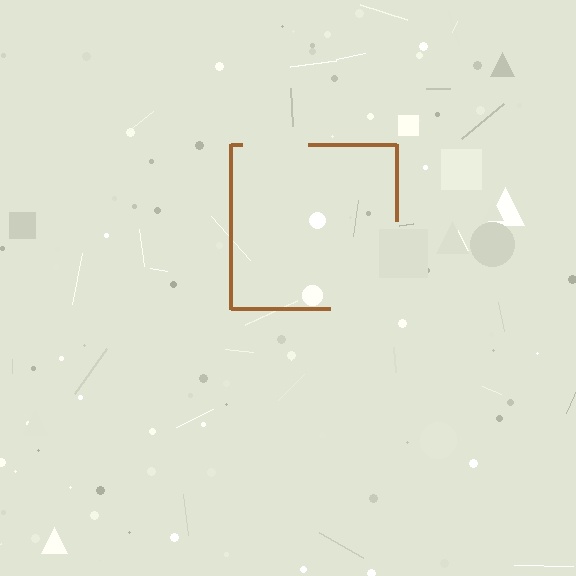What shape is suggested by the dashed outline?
The dashed outline suggests a square.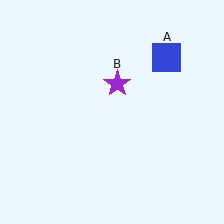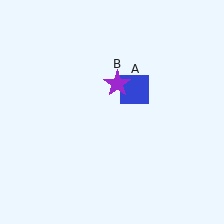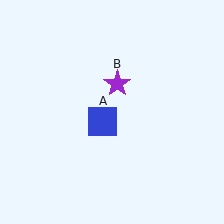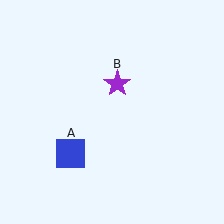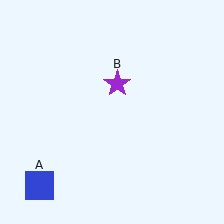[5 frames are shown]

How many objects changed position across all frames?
1 object changed position: blue square (object A).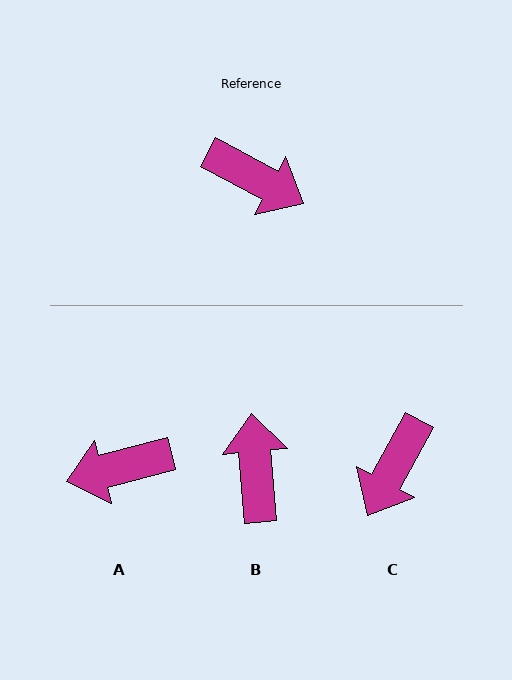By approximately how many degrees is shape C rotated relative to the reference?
Approximately 90 degrees clockwise.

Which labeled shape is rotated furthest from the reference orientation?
A, about 137 degrees away.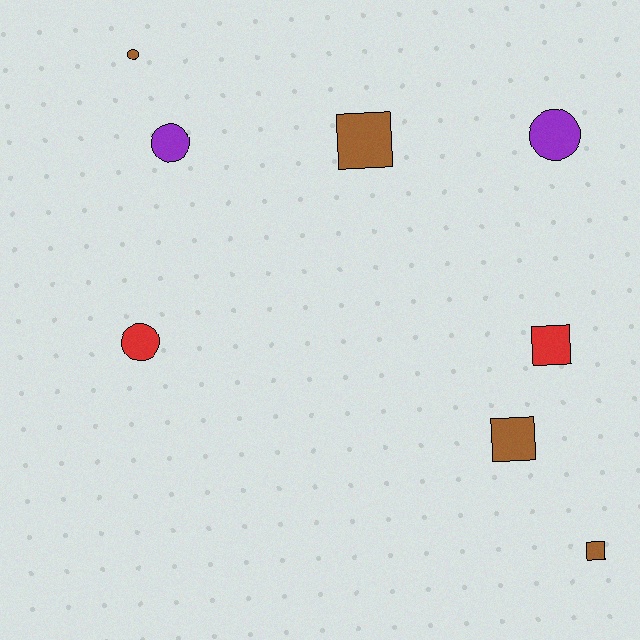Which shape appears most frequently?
Square, with 4 objects.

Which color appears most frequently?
Brown, with 4 objects.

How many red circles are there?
There is 1 red circle.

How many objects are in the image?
There are 8 objects.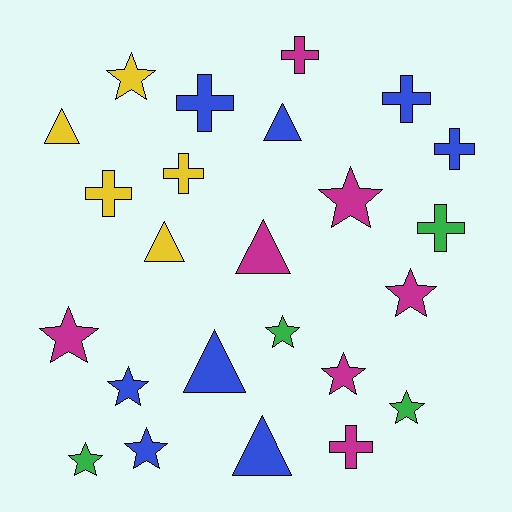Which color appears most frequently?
Blue, with 8 objects.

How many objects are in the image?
There are 24 objects.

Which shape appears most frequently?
Star, with 10 objects.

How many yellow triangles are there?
There are 2 yellow triangles.